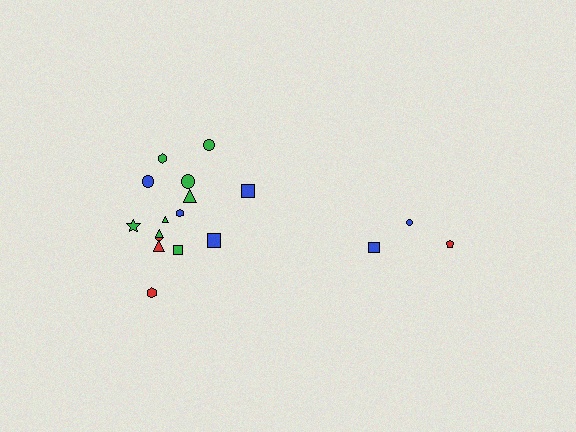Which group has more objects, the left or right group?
The left group.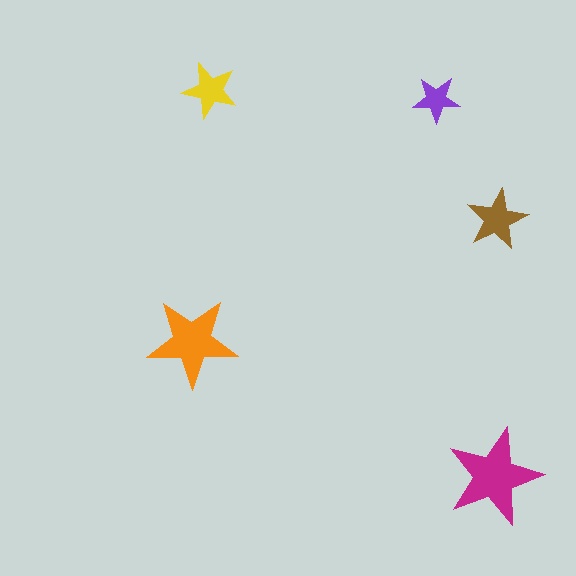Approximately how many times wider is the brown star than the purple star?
About 1.5 times wider.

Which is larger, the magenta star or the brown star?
The magenta one.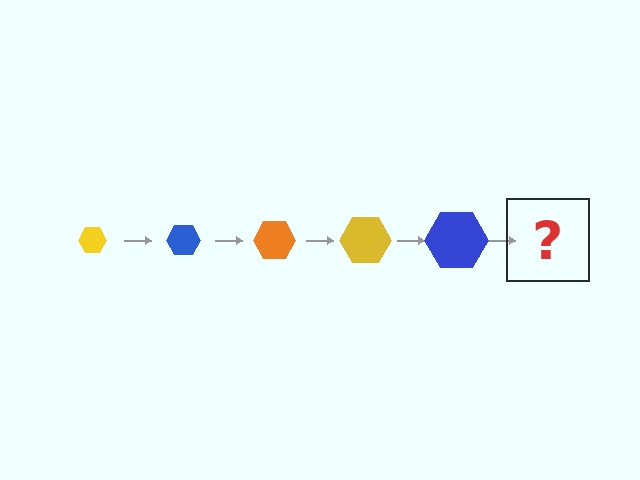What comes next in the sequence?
The next element should be an orange hexagon, larger than the previous one.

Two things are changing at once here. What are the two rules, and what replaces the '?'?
The two rules are that the hexagon grows larger each step and the color cycles through yellow, blue, and orange. The '?' should be an orange hexagon, larger than the previous one.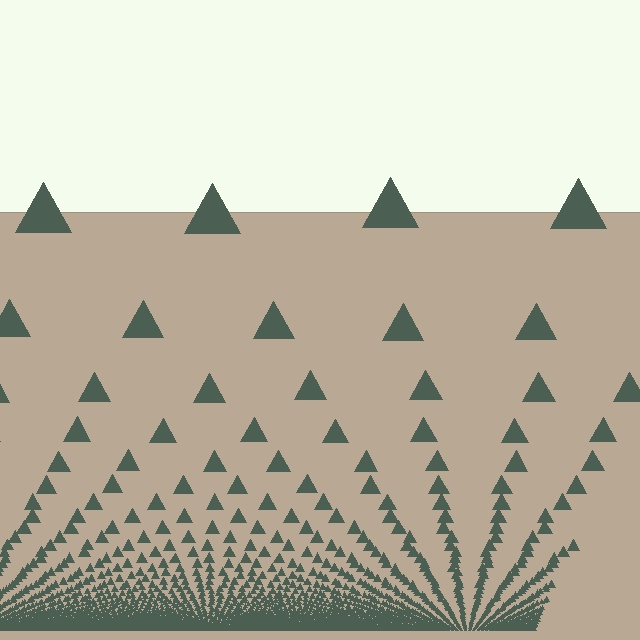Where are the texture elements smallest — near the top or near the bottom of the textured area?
Near the bottom.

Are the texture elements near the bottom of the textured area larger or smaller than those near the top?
Smaller. The gradient is inverted — elements near the bottom are smaller and denser.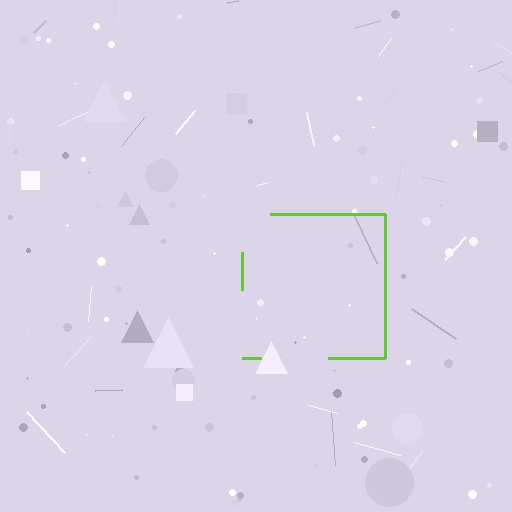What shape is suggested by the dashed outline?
The dashed outline suggests a square.